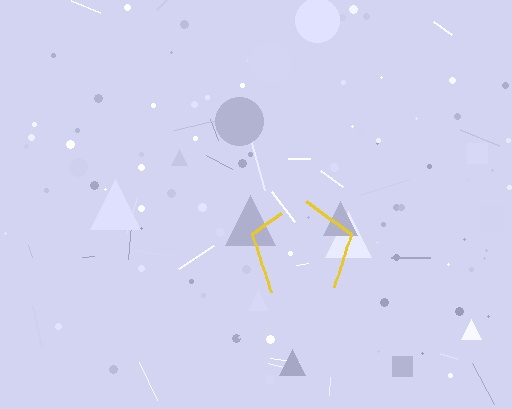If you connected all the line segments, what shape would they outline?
They would outline a pentagon.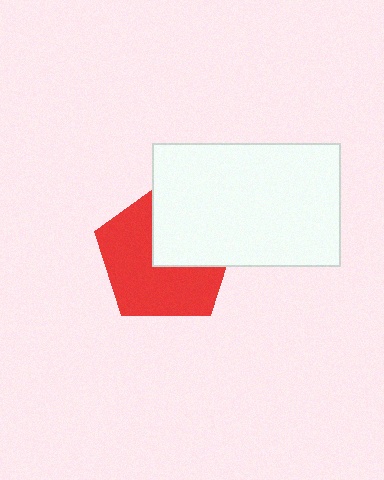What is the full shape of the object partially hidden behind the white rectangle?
The partially hidden object is a red pentagon.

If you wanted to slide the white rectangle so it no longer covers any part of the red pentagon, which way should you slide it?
Slide it toward the upper-right — that is the most direct way to separate the two shapes.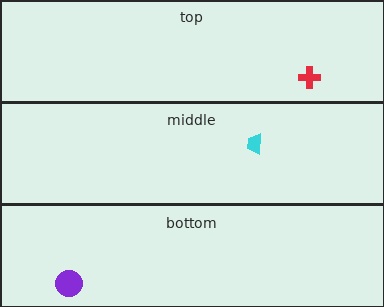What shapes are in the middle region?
The cyan trapezoid.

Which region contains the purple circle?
The bottom region.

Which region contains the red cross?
The top region.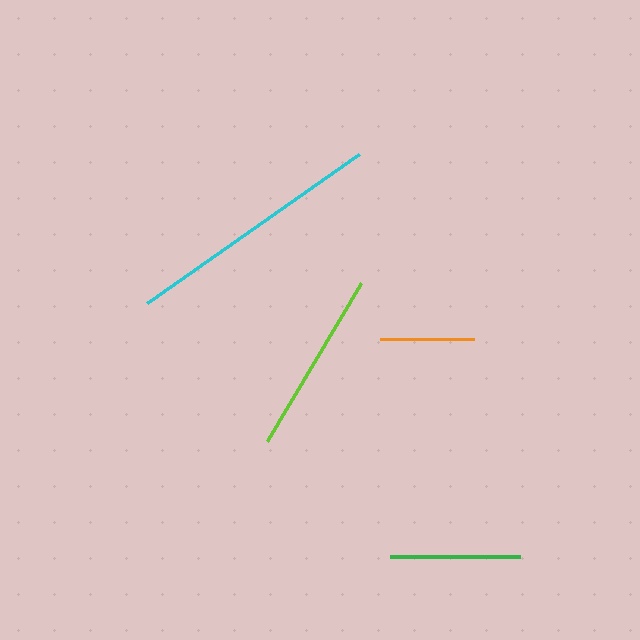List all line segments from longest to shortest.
From longest to shortest: cyan, lime, green, orange.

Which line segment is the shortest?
The orange line is the shortest at approximately 94 pixels.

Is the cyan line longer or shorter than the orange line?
The cyan line is longer than the orange line.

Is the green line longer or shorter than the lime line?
The lime line is longer than the green line.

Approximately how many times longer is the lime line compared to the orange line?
The lime line is approximately 2.0 times the length of the orange line.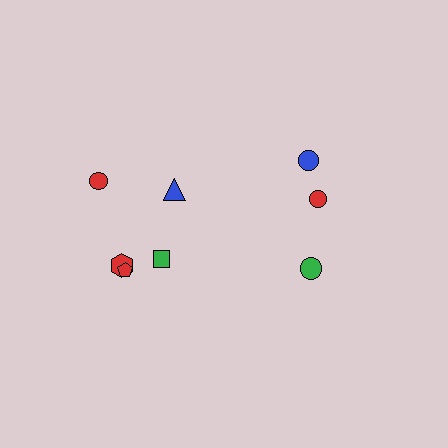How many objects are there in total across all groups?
There are 8 objects.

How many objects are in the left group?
There are 5 objects.